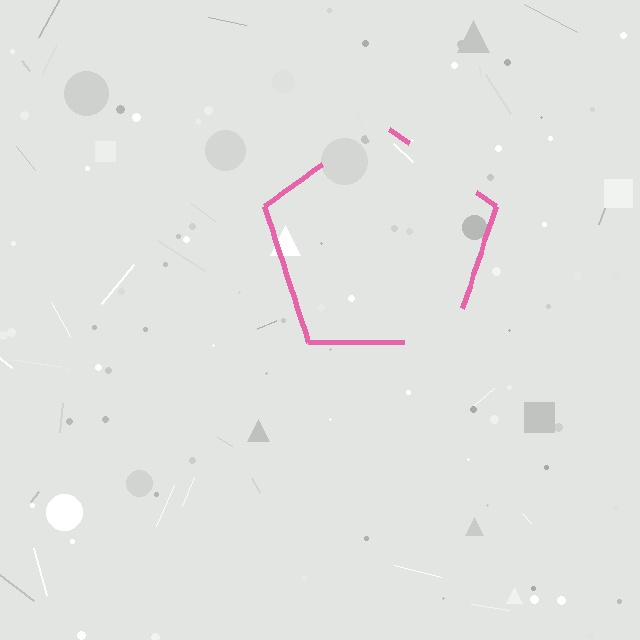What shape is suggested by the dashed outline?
The dashed outline suggests a pentagon.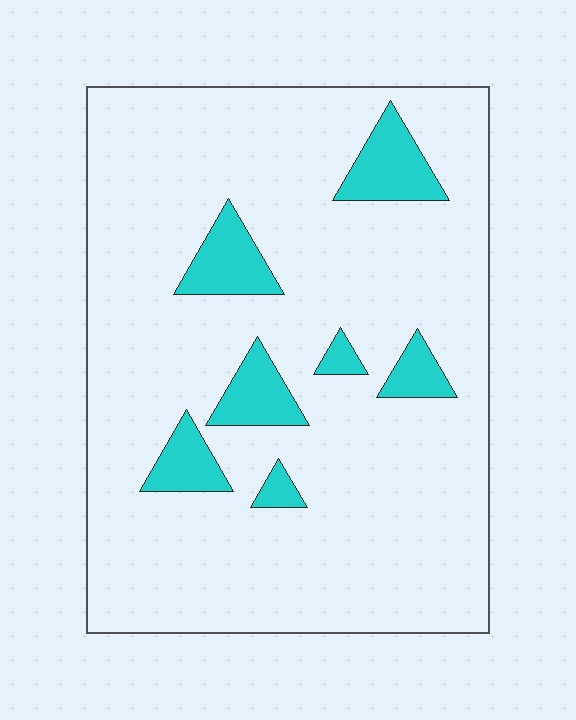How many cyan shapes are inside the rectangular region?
7.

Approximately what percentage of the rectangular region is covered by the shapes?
Approximately 10%.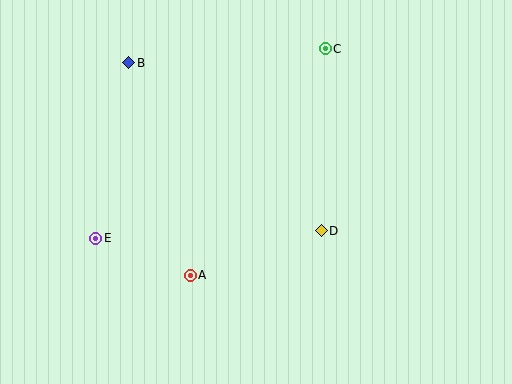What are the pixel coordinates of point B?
Point B is at (129, 63).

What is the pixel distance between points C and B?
The distance between C and B is 197 pixels.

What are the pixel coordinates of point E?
Point E is at (96, 238).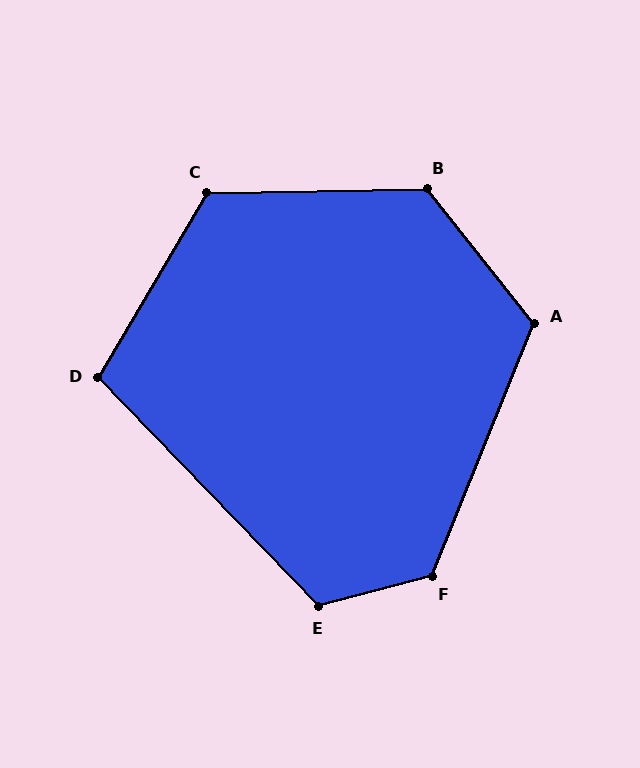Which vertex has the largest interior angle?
B, at approximately 128 degrees.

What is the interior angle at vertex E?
Approximately 119 degrees (obtuse).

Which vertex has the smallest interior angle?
D, at approximately 106 degrees.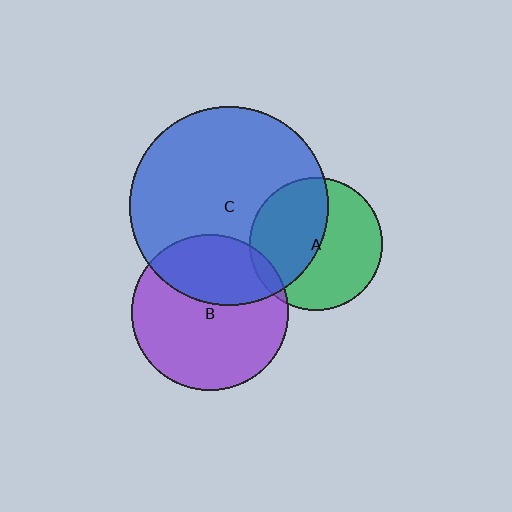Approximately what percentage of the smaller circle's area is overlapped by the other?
Approximately 35%.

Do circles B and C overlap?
Yes.